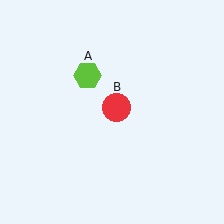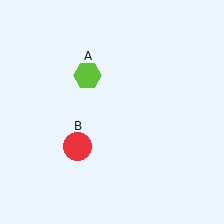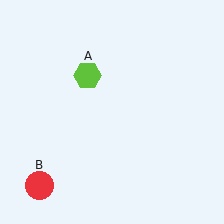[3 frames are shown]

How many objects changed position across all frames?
1 object changed position: red circle (object B).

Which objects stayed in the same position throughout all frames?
Lime hexagon (object A) remained stationary.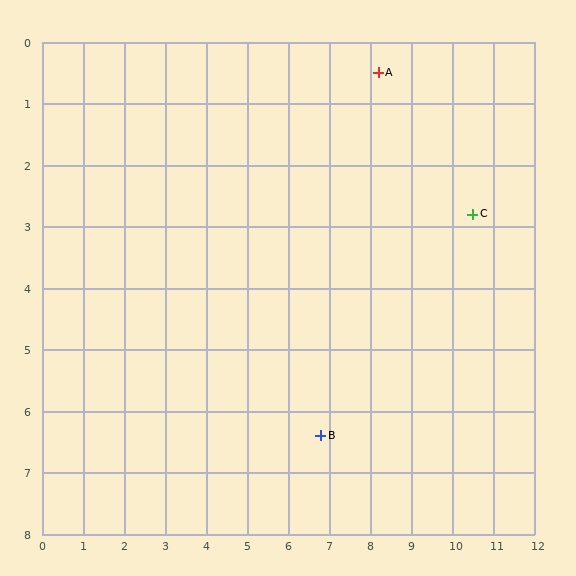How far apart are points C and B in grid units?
Points C and B are about 5.2 grid units apart.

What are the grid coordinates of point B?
Point B is at approximately (6.8, 6.4).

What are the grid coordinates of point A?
Point A is at approximately (8.2, 0.5).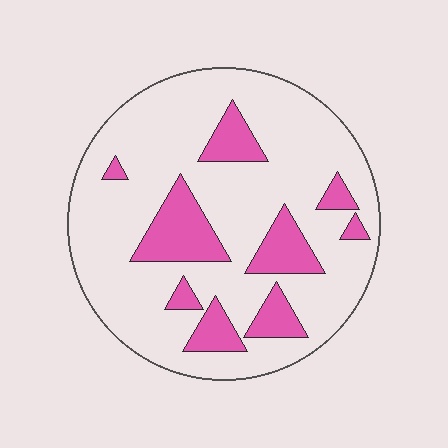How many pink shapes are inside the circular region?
9.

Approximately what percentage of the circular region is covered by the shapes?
Approximately 20%.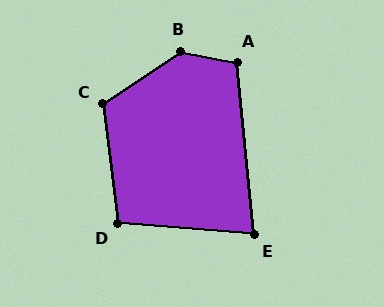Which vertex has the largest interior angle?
B, at approximately 136 degrees.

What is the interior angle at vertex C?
Approximately 117 degrees (obtuse).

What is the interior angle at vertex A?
Approximately 106 degrees (obtuse).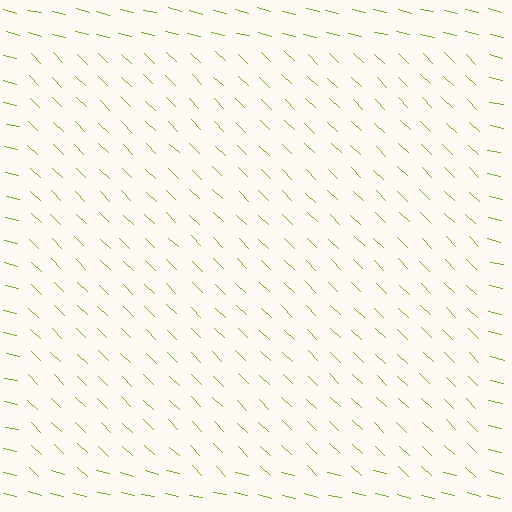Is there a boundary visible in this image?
Yes, there is a texture boundary formed by a change in line orientation.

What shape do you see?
I see a rectangle.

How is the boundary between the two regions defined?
The boundary is defined purely by a change in line orientation (approximately 31 degrees difference). All lines are the same color and thickness.